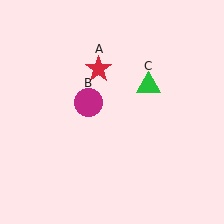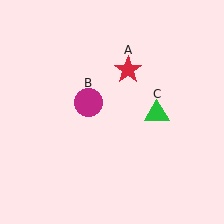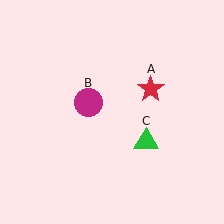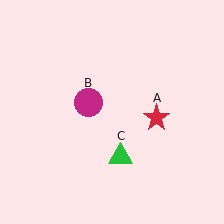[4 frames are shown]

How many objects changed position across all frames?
2 objects changed position: red star (object A), green triangle (object C).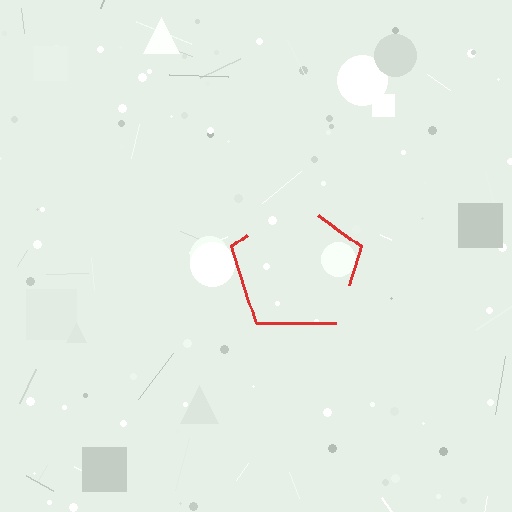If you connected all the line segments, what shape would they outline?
They would outline a pentagon.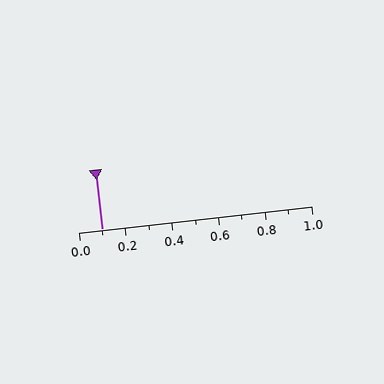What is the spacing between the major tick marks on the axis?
The major ticks are spaced 0.2 apart.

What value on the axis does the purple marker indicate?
The marker indicates approximately 0.1.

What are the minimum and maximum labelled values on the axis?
The axis runs from 0.0 to 1.0.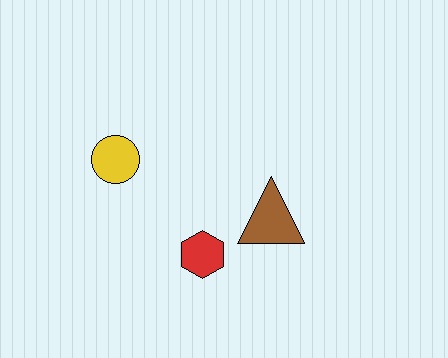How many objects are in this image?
There are 3 objects.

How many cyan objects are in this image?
There are no cyan objects.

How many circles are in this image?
There is 1 circle.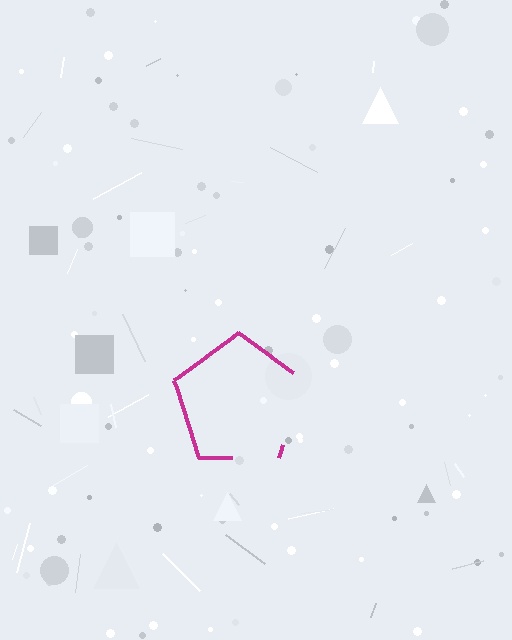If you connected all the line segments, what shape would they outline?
They would outline a pentagon.